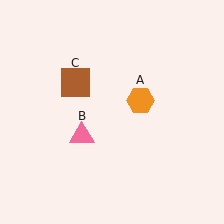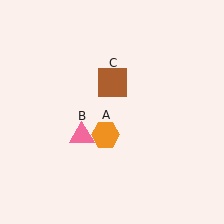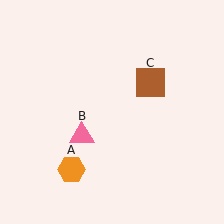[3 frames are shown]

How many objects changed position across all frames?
2 objects changed position: orange hexagon (object A), brown square (object C).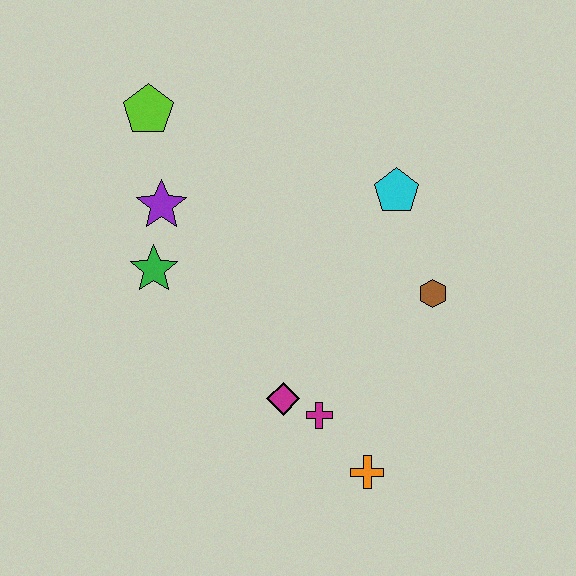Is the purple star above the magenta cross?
Yes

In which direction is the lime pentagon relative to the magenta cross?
The lime pentagon is above the magenta cross.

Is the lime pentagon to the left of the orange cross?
Yes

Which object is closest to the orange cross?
The magenta cross is closest to the orange cross.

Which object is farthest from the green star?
The orange cross is farthest from the green star.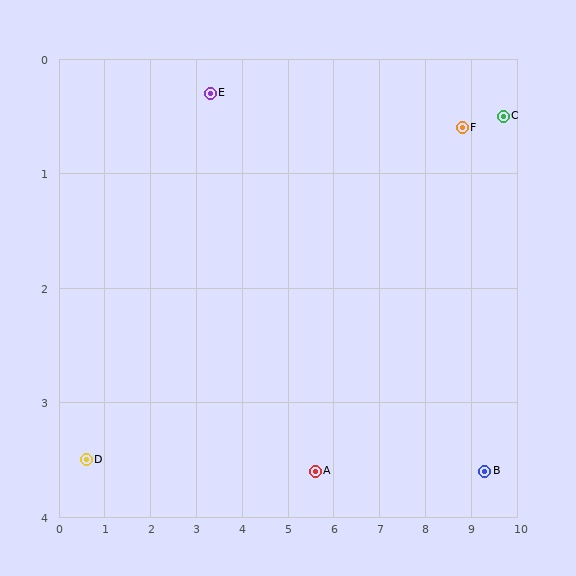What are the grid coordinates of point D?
Point D is at approximately (0.6, 3.5).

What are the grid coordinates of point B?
Point B is at approximately (9.3, 3.6).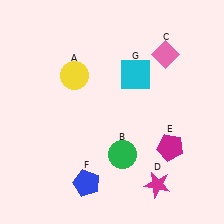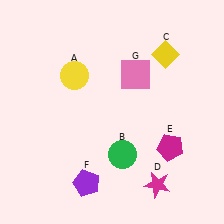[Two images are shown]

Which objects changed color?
C changed from pink to yellow. F changed from blue to purple. G changed from cyan to pink.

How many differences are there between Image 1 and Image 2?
There are 3 differences between the two images.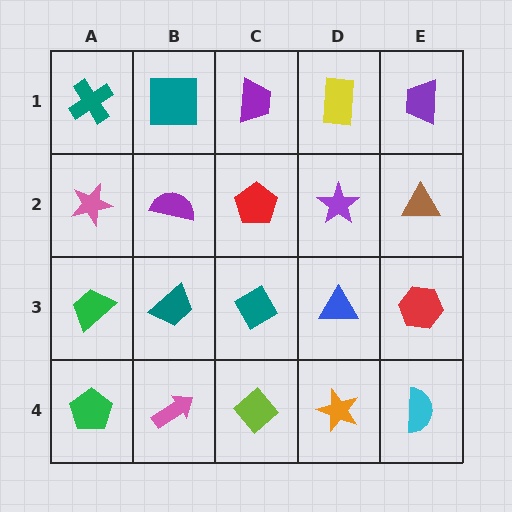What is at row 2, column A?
A pink star.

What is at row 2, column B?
A purple semicircle.